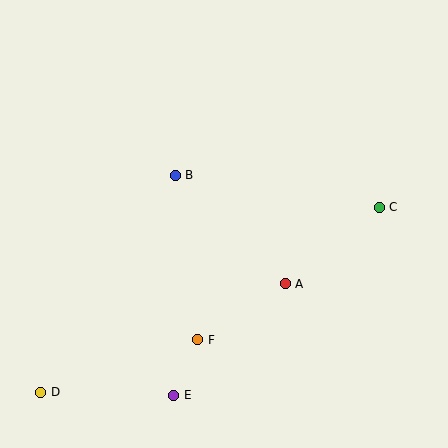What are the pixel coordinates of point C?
Point C is at (379, 207).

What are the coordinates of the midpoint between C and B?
The midpoint between C and B is at (277, 191).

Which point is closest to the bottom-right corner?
Point A is closest to the bottom-right corner.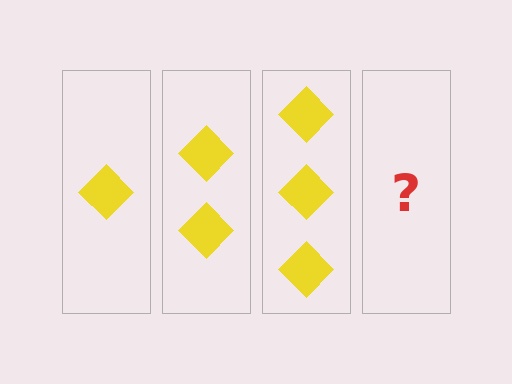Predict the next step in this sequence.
The next step is 4 diamonds.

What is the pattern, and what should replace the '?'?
The pattern is that each step adds one more diamond. The '?' should be 4 diamonds.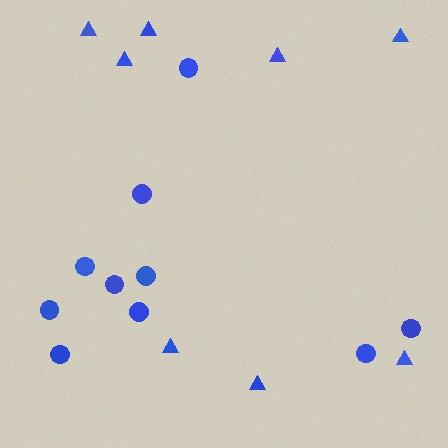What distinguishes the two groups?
There are 2 groups: one group of circles (10) and one group of triangles (8).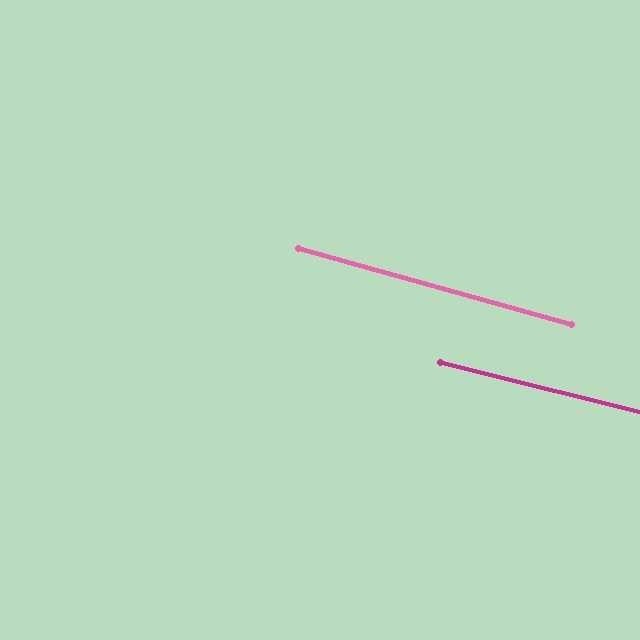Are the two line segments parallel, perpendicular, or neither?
Parallel — their directions differ by only 1.8°.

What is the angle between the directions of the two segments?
Approximately 2 degrees.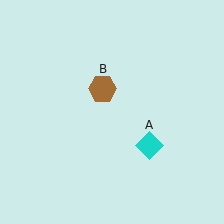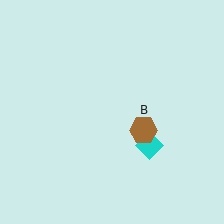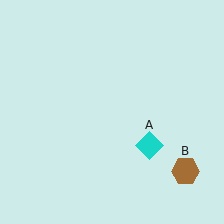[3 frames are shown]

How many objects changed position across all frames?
1 object changed position: brown hexagon (object B).